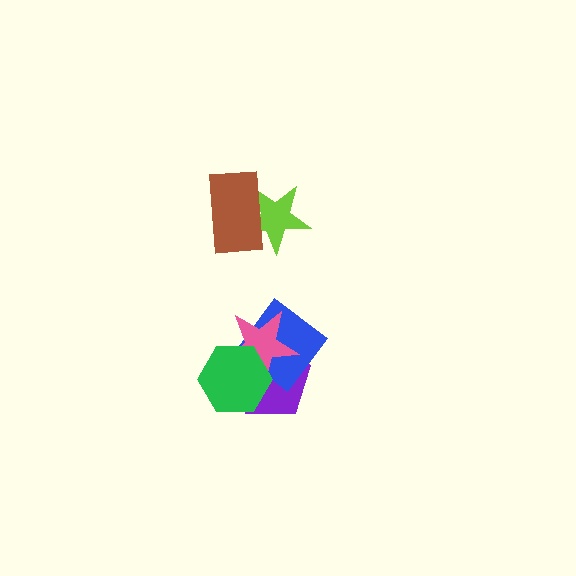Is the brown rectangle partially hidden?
No, no other shape covers it.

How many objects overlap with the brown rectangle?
1 object overlaps with the brown rectangle.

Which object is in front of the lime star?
The brown rectangle is in front of the lime star.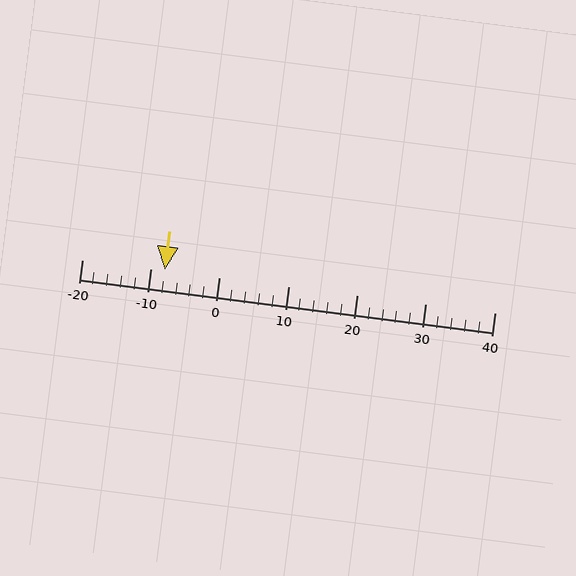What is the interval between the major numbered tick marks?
The major tick marks are spaced 10 units apart.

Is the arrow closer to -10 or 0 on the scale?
The arrow is closer to -10.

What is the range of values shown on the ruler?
The ruler shows values from -20 to 40.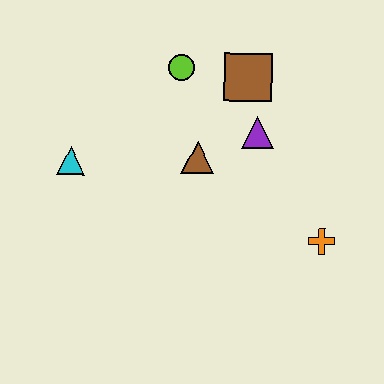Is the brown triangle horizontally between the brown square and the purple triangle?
No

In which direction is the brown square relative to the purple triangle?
The brown square is above the purple triangle.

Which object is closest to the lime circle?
The brown square is closest to the lime circle.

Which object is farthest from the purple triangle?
The cyan triangle is farthest from the purple triangle.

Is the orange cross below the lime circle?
Yes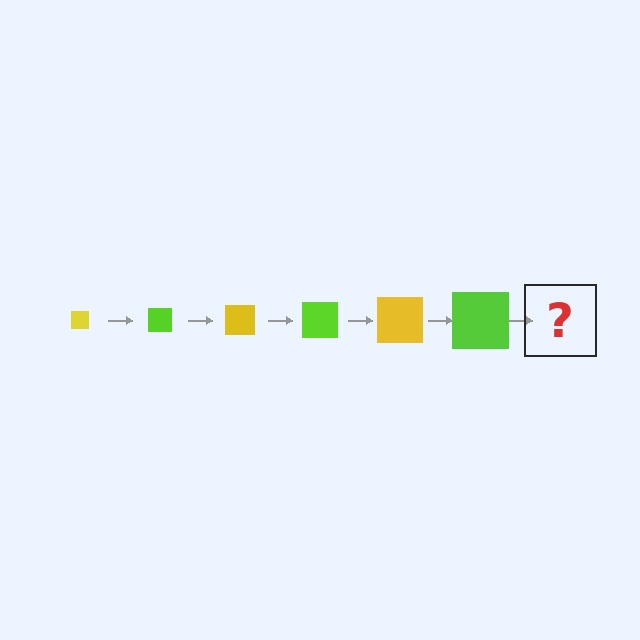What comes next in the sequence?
The next element should be a yellow square, larger than the previous one.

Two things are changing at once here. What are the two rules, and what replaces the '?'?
The two rules are that the square grows larger each step and the color cycles through yellow and lime. The '?' should be a yellow square, larger than the previous one.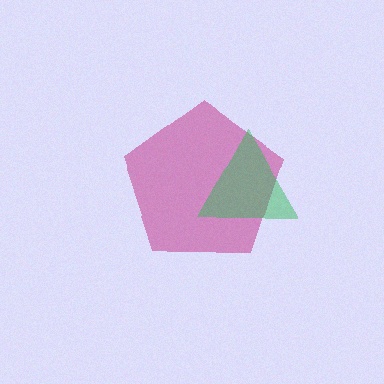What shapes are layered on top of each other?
The layered shapes are: a magenta pentagon, a green triangle.